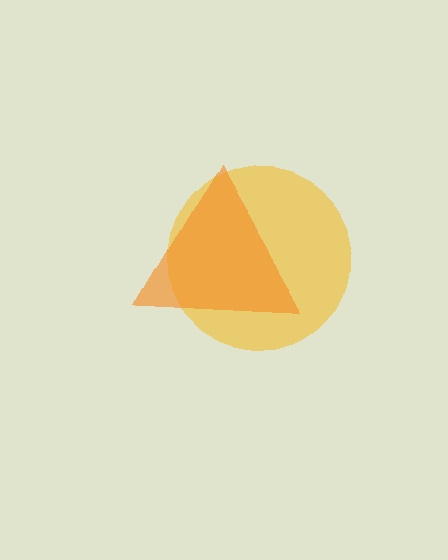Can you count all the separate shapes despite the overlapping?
Yes, there are 2 separate shapes.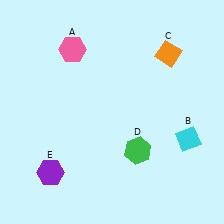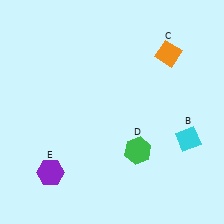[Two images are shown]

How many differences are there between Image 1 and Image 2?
There is 1 difference between the two images.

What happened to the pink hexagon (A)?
The pink hexagon (A) was removed in Image 2. It was in the top-left area of Image 1.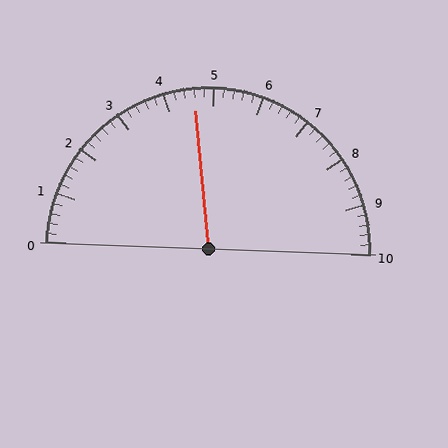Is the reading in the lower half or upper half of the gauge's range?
The reading is in the lower half of the range (0 to 10).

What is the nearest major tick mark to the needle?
The nearest major tick mark is 5.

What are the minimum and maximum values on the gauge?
The gauge ranges from 0 to 10.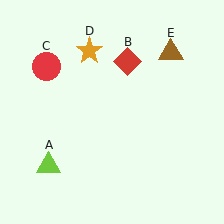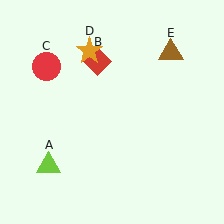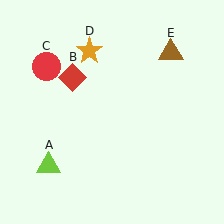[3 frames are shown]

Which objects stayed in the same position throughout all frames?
Lime triangle (object A) and red circle (object C) and orange star (object D) and brown triangle (object E) remained stationary.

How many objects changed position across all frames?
1 object changed position: red diamond (object B).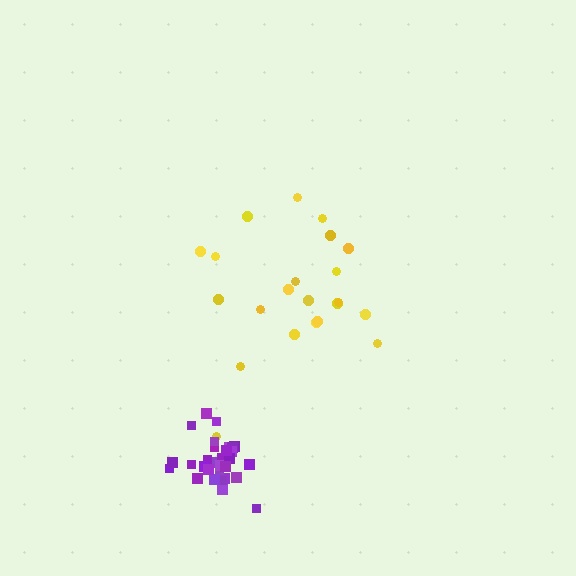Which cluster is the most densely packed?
Purple.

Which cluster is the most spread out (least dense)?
Yellow.